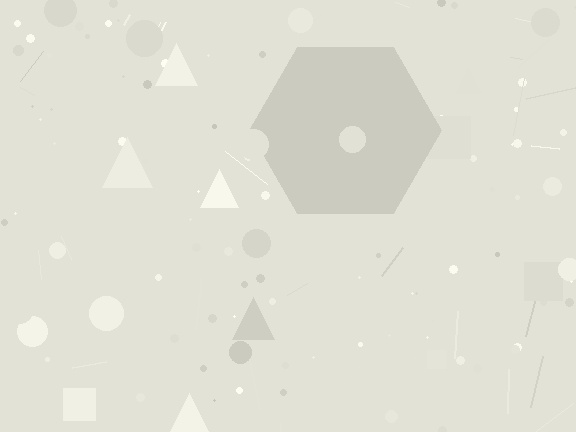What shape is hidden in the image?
A hexagon is hidden in the image.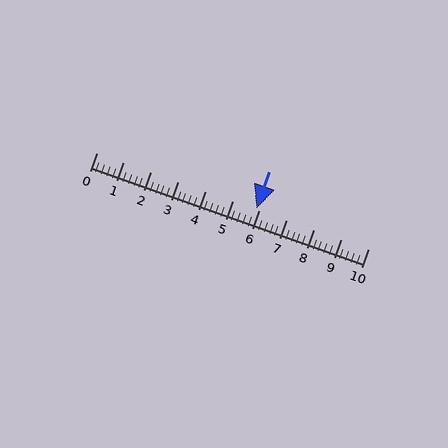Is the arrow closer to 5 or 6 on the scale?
The arrow is closer to 6.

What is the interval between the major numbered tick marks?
The major tick marks are spaced 1 units apart.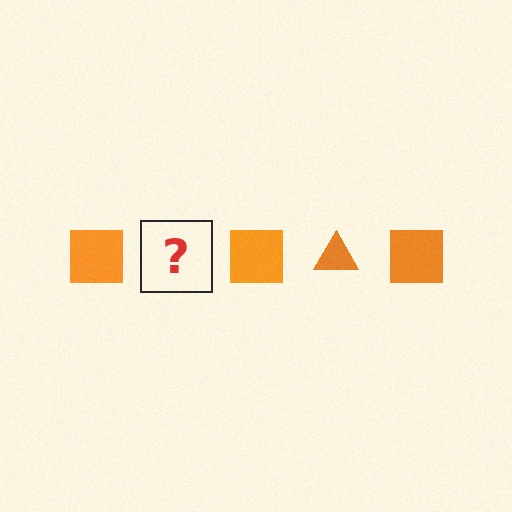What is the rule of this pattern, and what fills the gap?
The rule is that the pattern cycles through square, triangle shapes in orange. The gap should be filled with an orange triangle.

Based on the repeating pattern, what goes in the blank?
The blank should be an orange triangle.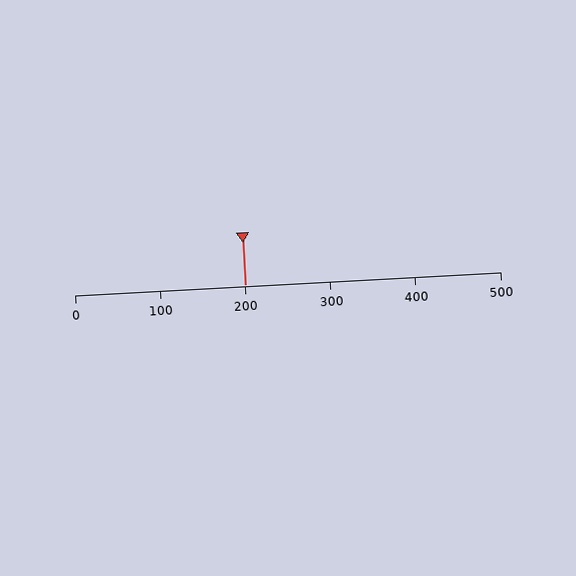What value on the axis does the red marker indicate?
The marker indicates approximately 200.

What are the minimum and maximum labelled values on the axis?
The axis runs from 0 to 500.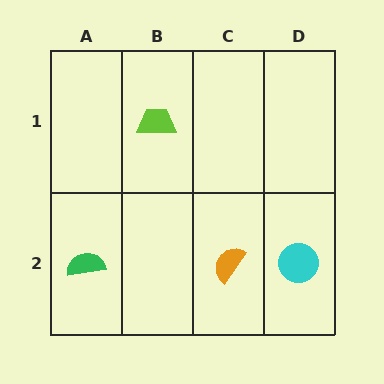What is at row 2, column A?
A green semicircle.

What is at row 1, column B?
A lime trapezoid.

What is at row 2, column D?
A cyan circle.